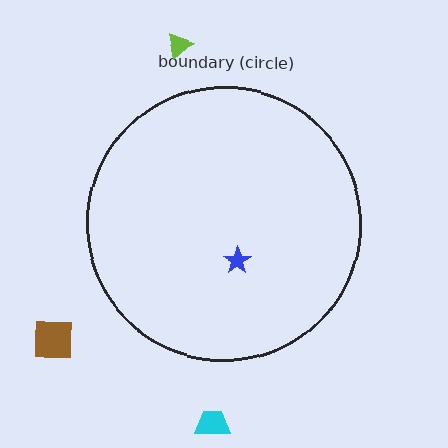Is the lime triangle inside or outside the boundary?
Outside.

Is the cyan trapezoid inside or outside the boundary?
Outside.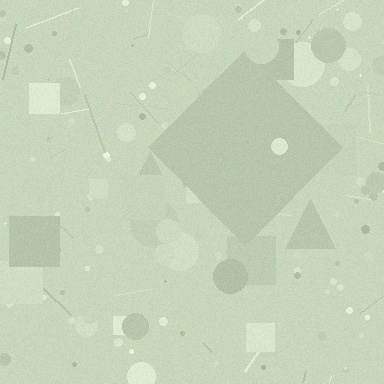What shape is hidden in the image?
A diamond is hidden in the image.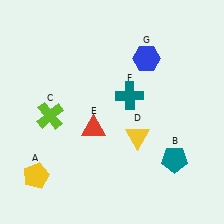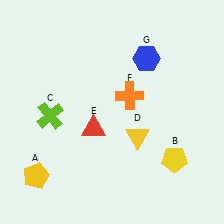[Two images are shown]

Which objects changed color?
B changed from teal to yellow. F changed from teal to orange.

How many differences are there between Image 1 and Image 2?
There are 2 differences between the two images.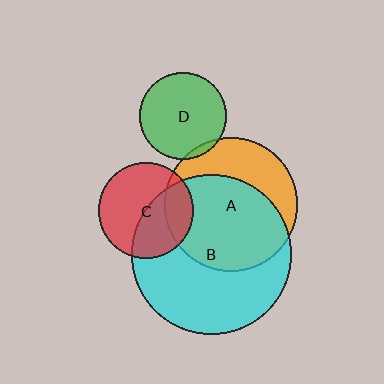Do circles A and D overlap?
Yes.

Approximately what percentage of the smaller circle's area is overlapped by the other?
Approximately 5%.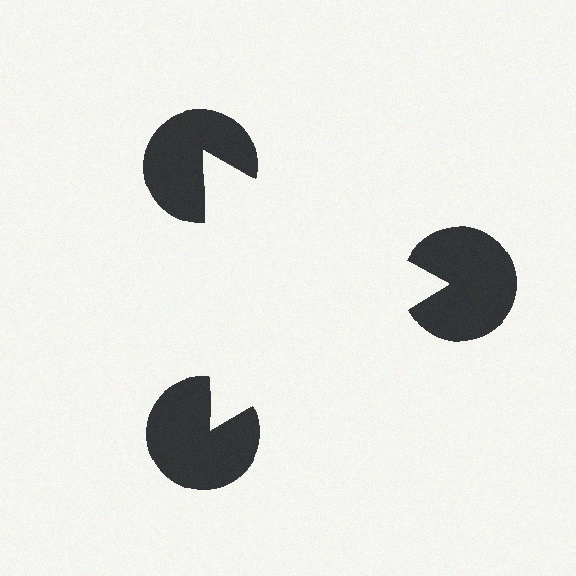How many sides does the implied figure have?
3 sides.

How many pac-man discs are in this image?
There are 3 — one at each vertex of the illusory triangle.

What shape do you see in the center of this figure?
An illusory triangle — its edges are inferred from the aligned wedge cuts in the pac-man discs, not physically drawn.